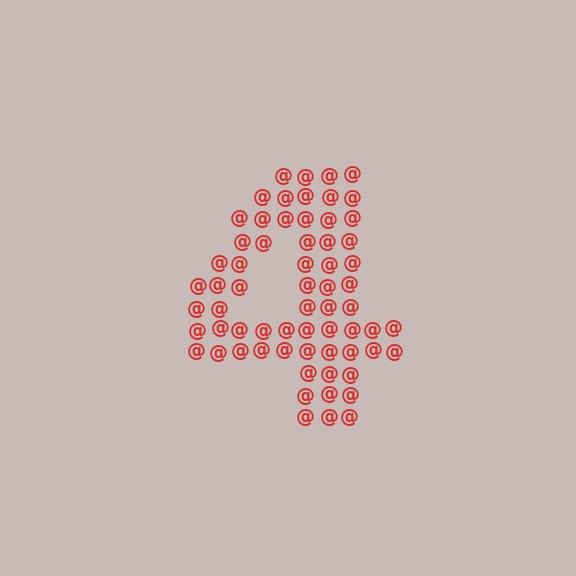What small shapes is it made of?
It is made of small at signs.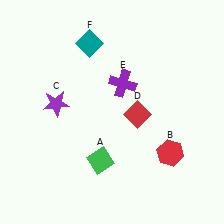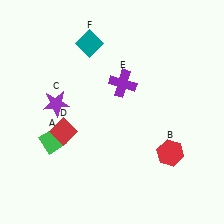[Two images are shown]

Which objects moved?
The objects that moved are: the green diamond (A), the red diamond (D).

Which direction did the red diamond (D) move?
The red diamond (D) moved left.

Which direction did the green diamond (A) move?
The green diamond (A) moved left.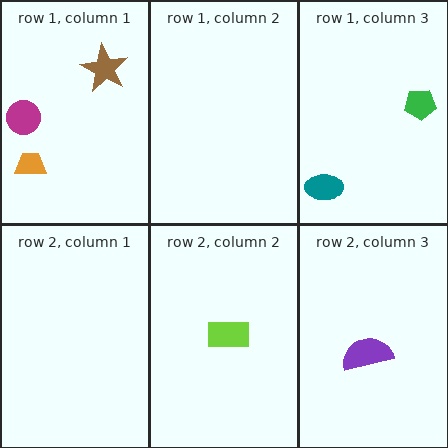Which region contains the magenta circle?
The row 1, column 1 region.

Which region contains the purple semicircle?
The row 2, column 3 region.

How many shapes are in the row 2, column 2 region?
1.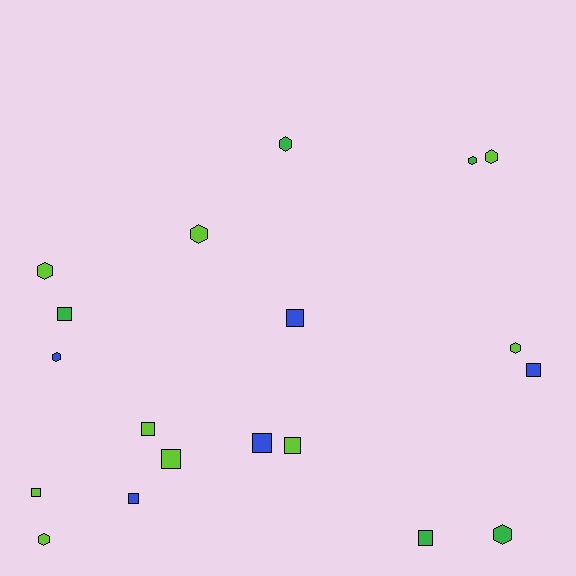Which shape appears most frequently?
Square, with 10 objects.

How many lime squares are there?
There are 4 lime squares.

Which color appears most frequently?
Lime, with 9 objects.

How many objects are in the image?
There are 19 objects.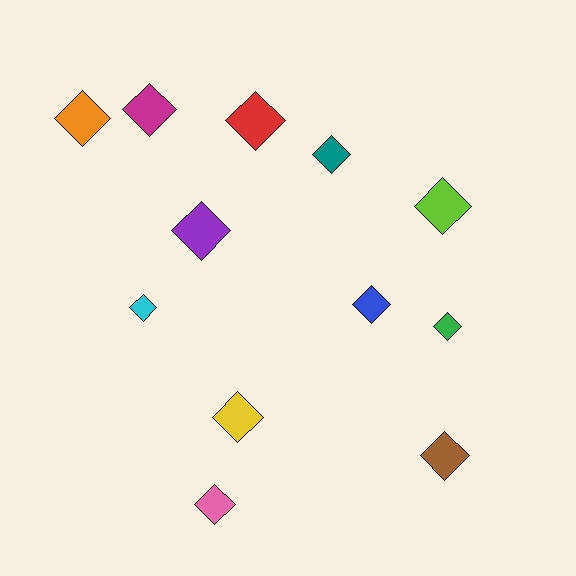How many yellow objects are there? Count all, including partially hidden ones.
There is 1 yellow object.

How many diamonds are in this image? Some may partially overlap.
There are 12 diamonds.